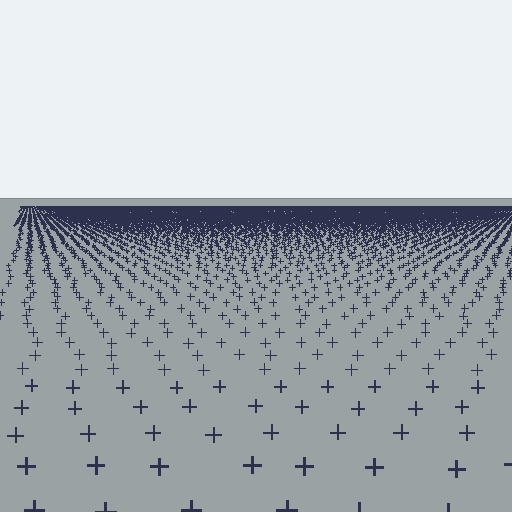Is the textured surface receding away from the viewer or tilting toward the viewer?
The surface is receding away from the viewer. Texture elements get smaller and denser toward the top.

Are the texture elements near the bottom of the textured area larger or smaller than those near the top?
Larger. Near the bottom, elements are closer to the viewer and appear at a bigger on-screen size.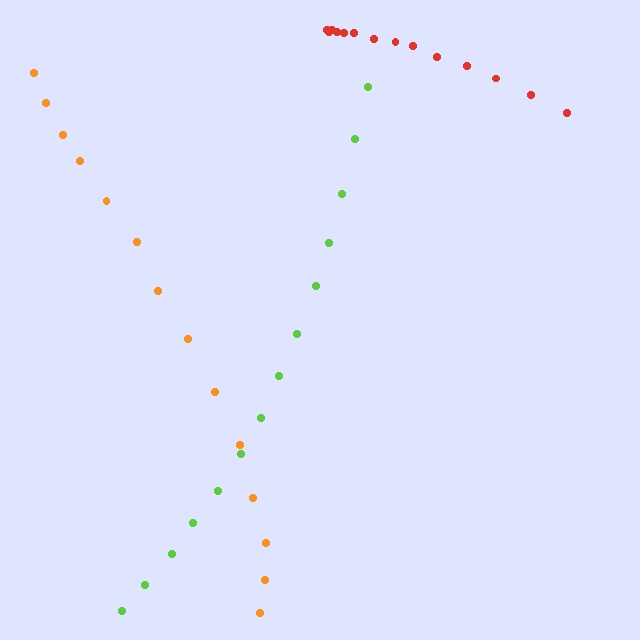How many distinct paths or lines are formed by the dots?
There are 3 distinct paths.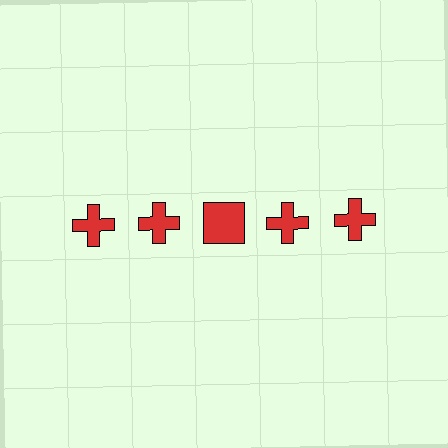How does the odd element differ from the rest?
It has a different shape: square instead of cross.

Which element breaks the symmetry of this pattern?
The red square in the top row, center column breaks the symmetry. All other shapes are red crosses.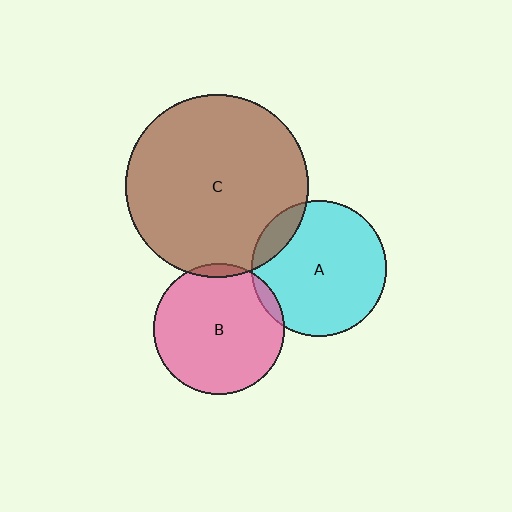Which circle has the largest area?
Circle C (brown).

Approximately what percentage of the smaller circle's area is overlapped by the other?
Approximately 10%.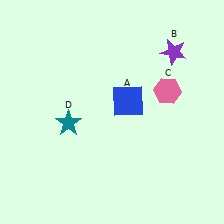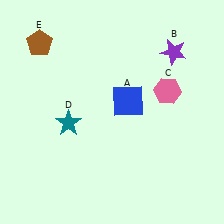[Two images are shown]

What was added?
A brown pentagon (E) was added in Image 2.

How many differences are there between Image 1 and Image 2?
There is 1 difference between the two images.